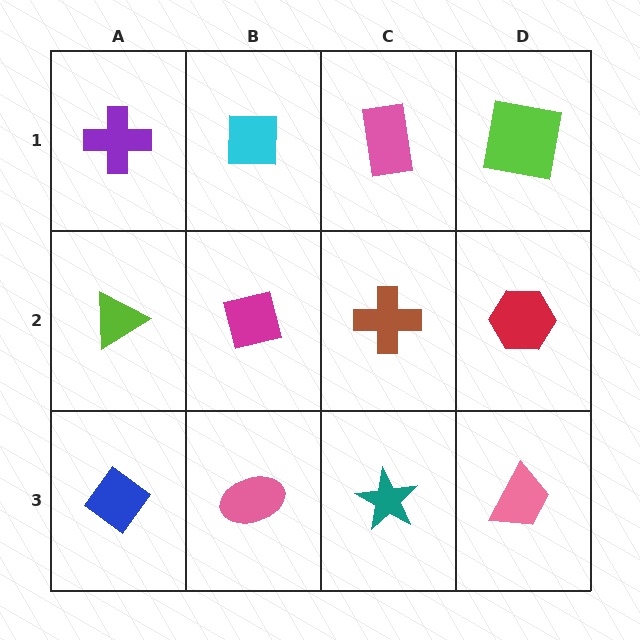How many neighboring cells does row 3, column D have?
2.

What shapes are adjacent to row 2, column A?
A purple cross (row 1, column A), a blue diamond (row 3, column A), a magenta square (row 2, column B).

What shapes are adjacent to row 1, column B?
A magenta square (row 2, column B), a purple cross (row 1, column A), a pink rectangle (row 1, column C).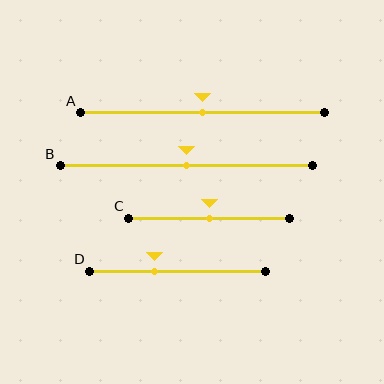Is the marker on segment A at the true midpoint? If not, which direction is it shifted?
Yes, the marker on segment A is at the true midpoint.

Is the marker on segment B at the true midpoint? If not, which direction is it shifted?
Yes, the marker on segment B is at the true midpoint.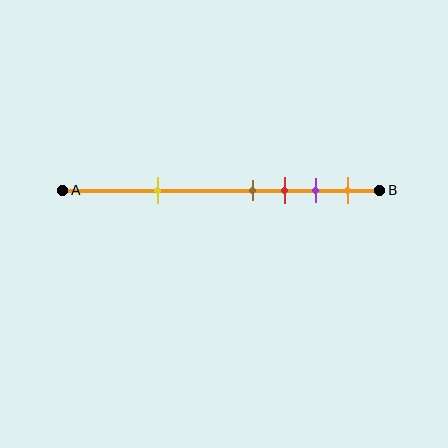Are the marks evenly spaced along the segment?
No, the marks are not evenly spaced.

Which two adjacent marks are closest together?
The brown and red marks are the closest adjacent pair.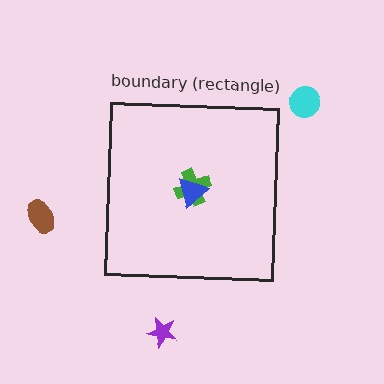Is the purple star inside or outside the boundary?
Outside.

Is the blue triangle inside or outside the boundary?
Inside.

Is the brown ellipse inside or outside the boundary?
Outside.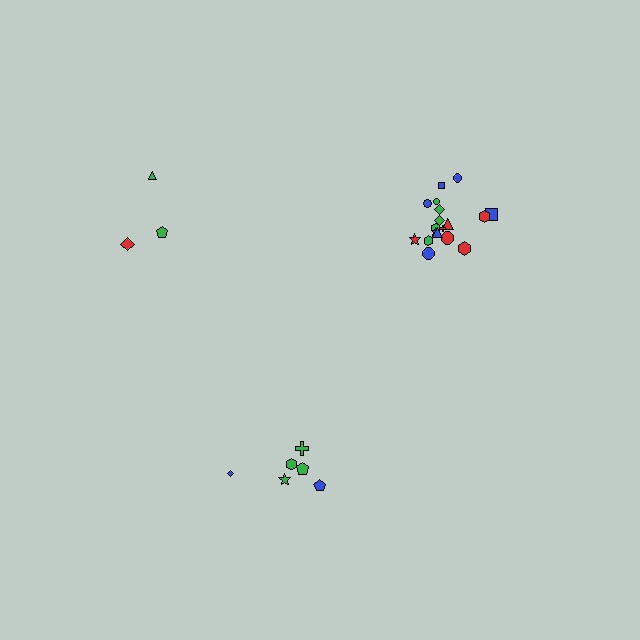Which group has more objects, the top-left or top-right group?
The top-right group.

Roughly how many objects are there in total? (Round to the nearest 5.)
Roughly 30 objects in total.